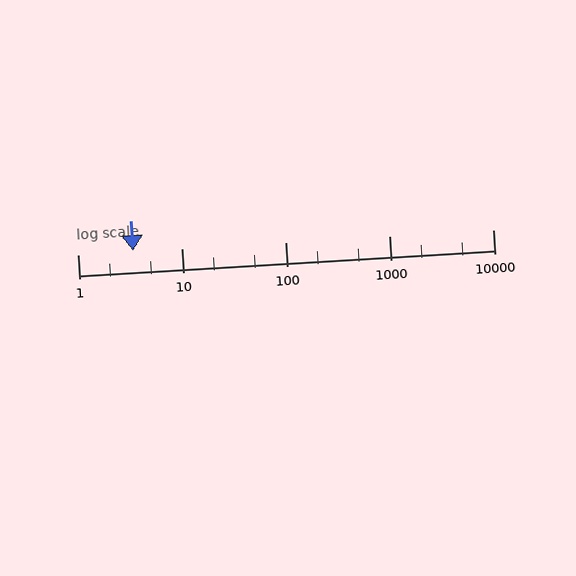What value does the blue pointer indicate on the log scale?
The pointer indicates approximately 3.4.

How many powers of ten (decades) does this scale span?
The scale spans 4 decades, from 1 to 10000.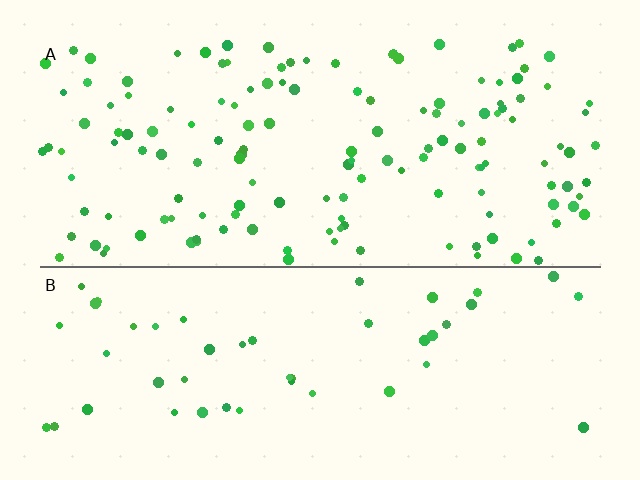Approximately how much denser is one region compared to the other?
Approximately 2.8× — region A over region B.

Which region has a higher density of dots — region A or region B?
A (the top).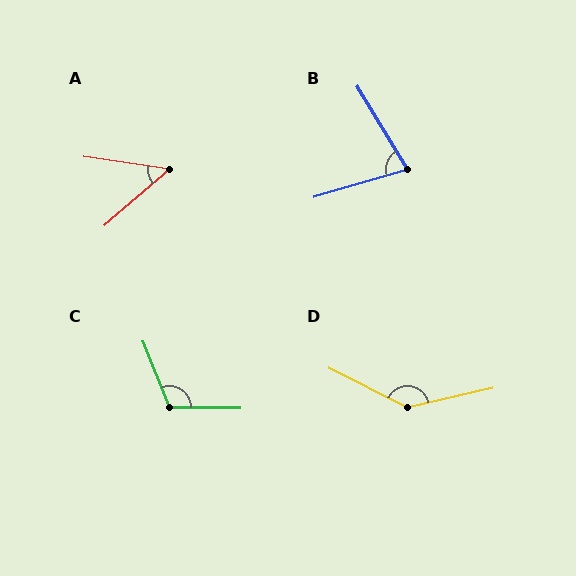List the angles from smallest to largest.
A (50°), B (75°), C (113°), D (140°).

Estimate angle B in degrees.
Approximately 75 degrees.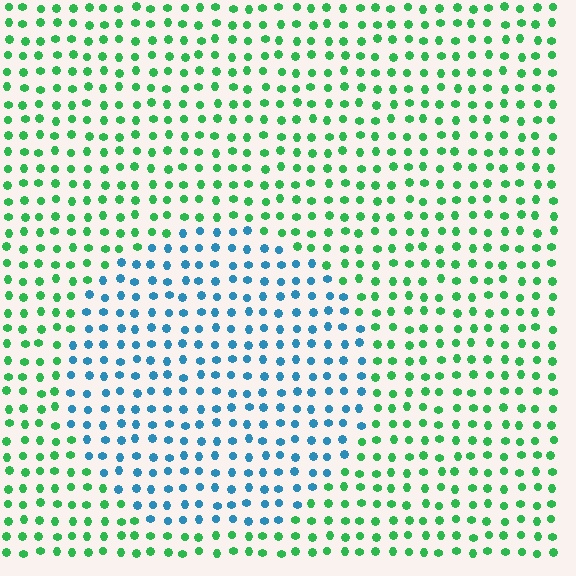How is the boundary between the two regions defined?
The boundary is defined purely by a slight shift in hue (about 65 degrees). Spacing, size, and orientation are identical on both sides.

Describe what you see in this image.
The image is filled with small green elements in a uniform arrangement. A circle-shaped region is visible where the elements are tinted to a slightly different hue, forming a subtle color boundary.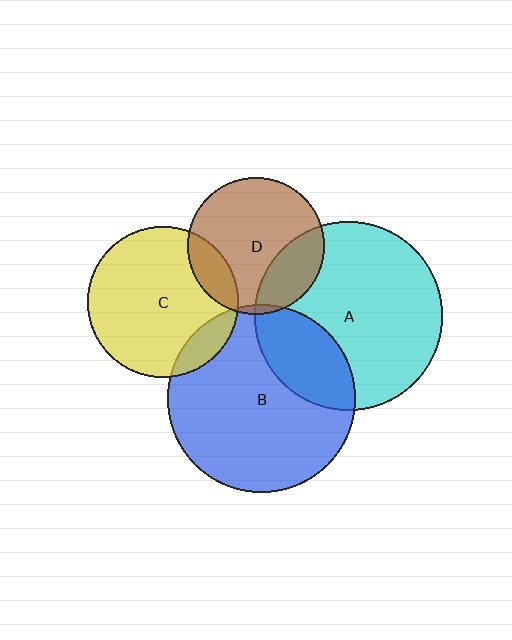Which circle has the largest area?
Circle A (cyan).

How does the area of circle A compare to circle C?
Approximately 1.6 times.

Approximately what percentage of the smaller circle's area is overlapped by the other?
Approximately 10%.